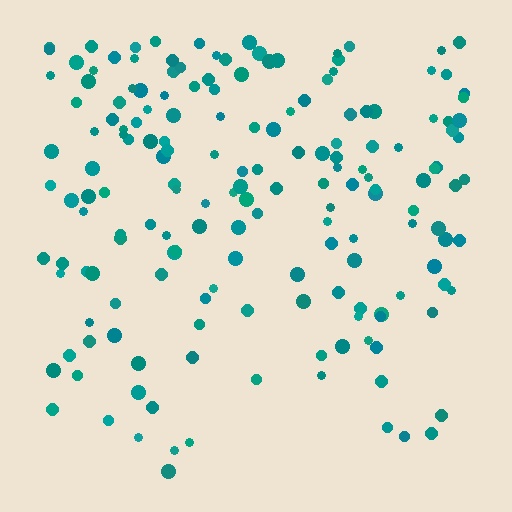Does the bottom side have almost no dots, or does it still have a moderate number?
Still a moderate number, just noticeably fewer than the top.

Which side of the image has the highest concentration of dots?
The top.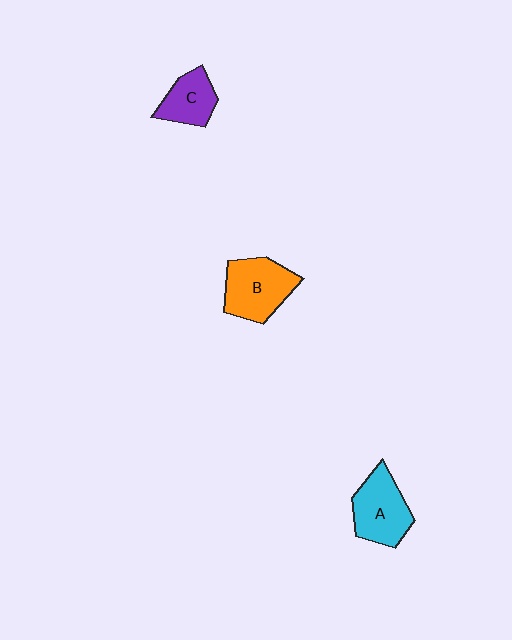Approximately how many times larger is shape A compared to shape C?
Approximately 1.4 times.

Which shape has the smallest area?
Shape C (purple).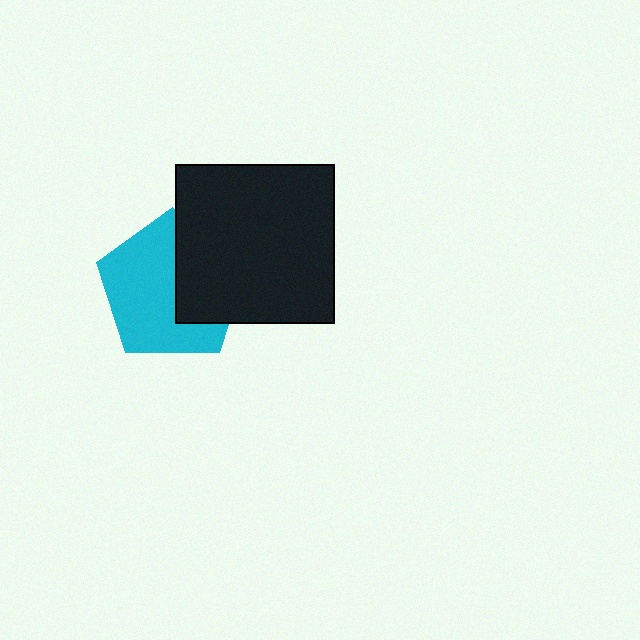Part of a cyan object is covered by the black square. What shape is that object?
It is a pentagon.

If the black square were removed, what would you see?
You would see the complete cyan pentagon.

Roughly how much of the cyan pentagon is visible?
About half of it is visible (roughly 62%).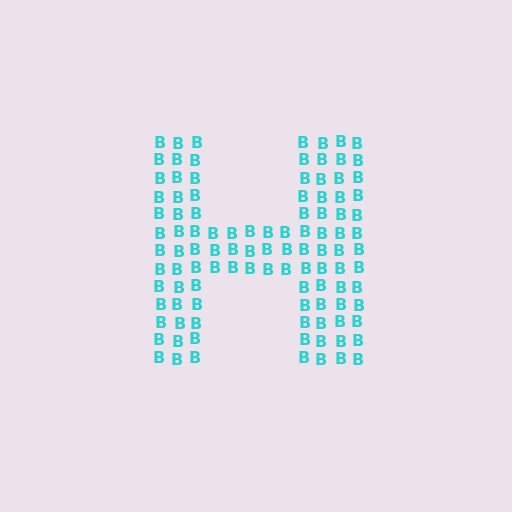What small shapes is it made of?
It is made of small letter B's.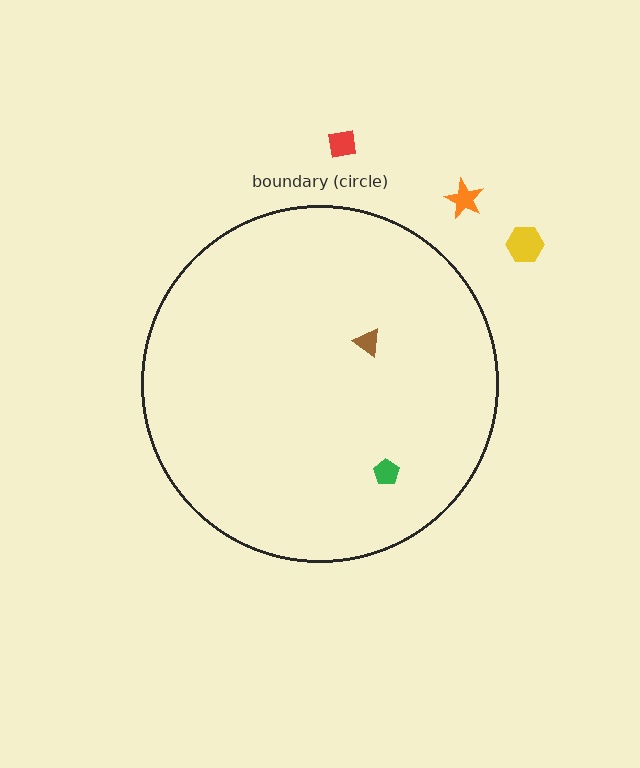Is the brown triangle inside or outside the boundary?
Inside.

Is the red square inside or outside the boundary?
Outside.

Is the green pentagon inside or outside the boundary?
Inside.